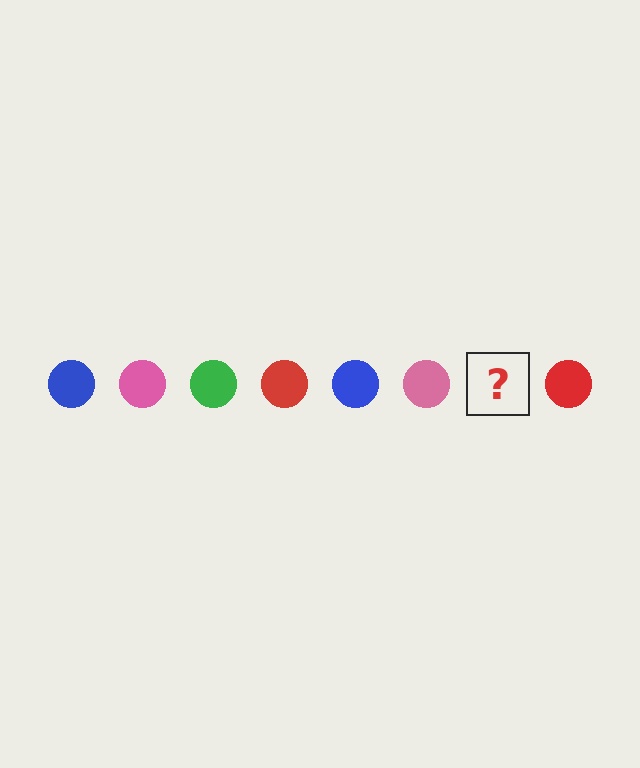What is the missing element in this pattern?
The missing element is a green circle.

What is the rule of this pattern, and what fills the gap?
The rule is that the pattern cycles through blue, pink, green, red circles. The gap should be filled with a green circle.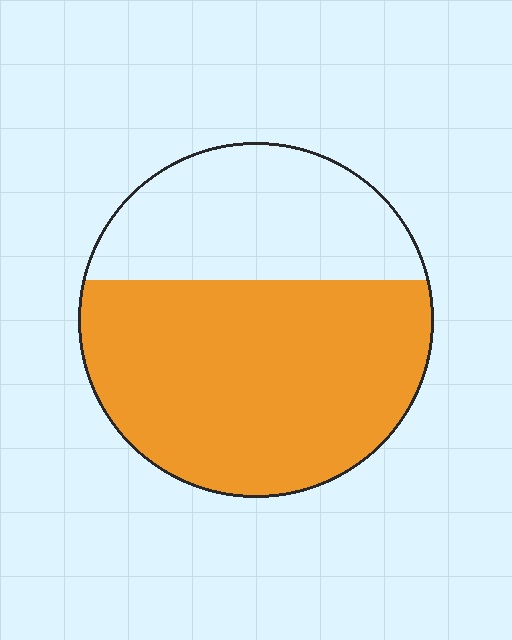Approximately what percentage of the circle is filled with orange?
Approximately 65%.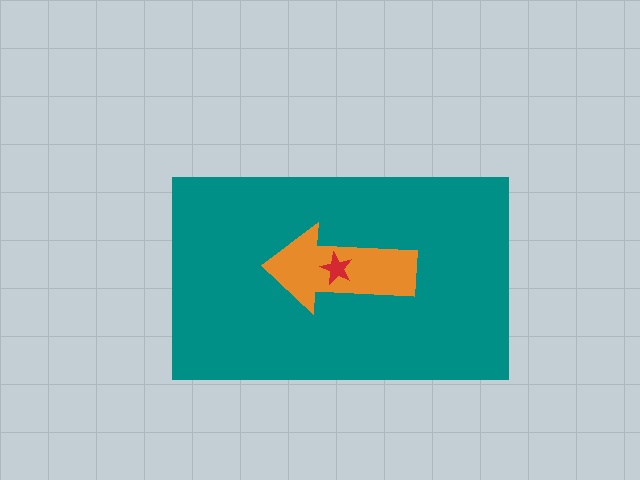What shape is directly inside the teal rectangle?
The orange arrow.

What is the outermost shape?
The teal rectangle.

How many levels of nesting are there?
3.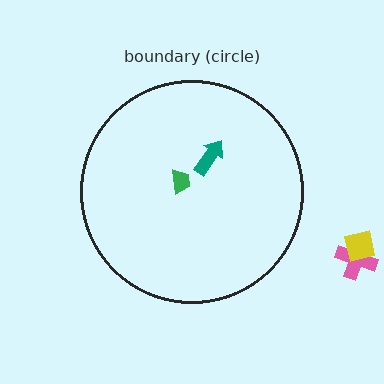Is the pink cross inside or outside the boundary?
Outside.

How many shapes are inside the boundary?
2 inside, 2 outside.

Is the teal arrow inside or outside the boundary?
Inside.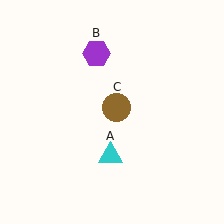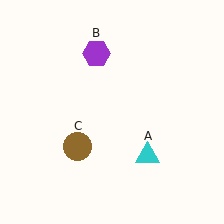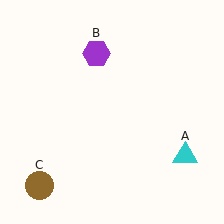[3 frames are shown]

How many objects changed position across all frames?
2 objects changed position: cyan triangle (object A), brown circle (object C).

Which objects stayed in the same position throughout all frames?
Purple hexagon (object B) remained stationary.